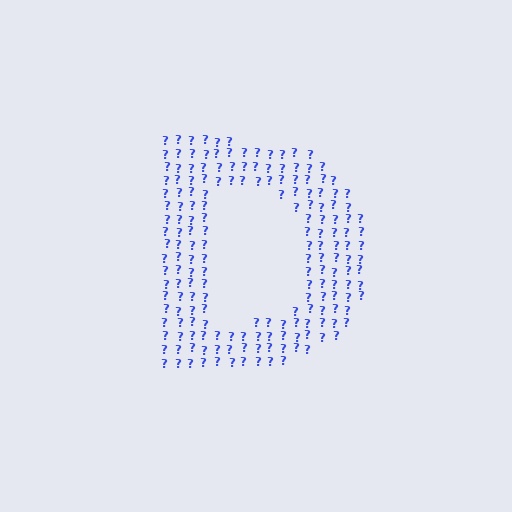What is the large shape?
The large shape is the letter D.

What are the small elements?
The small elements are question marks.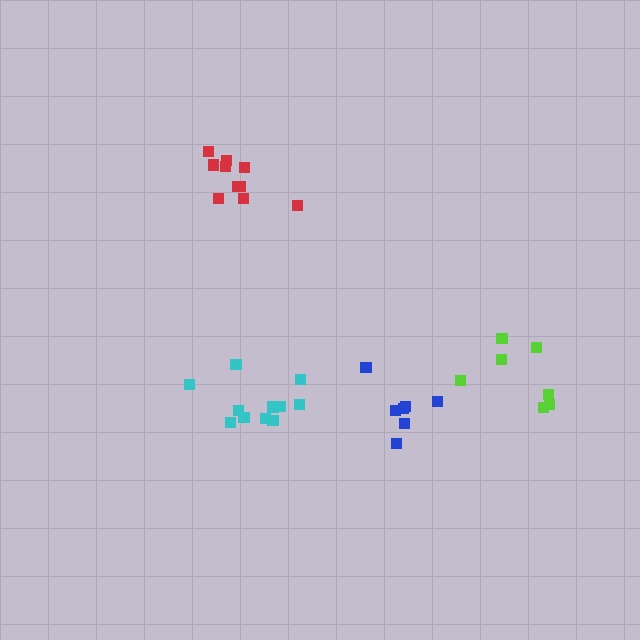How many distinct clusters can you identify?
There are 4 distinct clusters.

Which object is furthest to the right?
The lime cluster is rightmost.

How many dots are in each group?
Group 1: 10 dots, Group 2: 11 dots, Group 3: 7 dots, Group 4: 7 dots (35 total).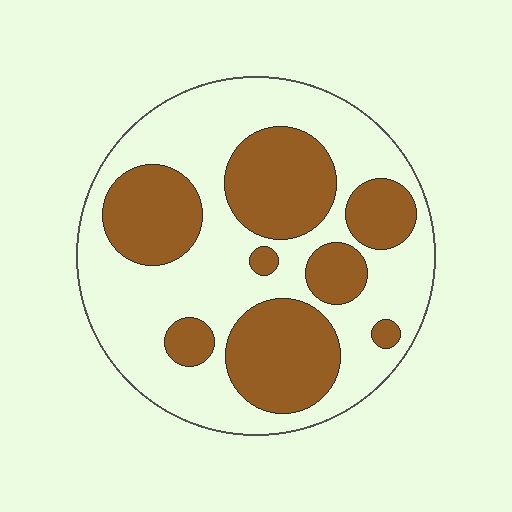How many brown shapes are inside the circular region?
8.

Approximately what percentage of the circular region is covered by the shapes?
Approximately 40%.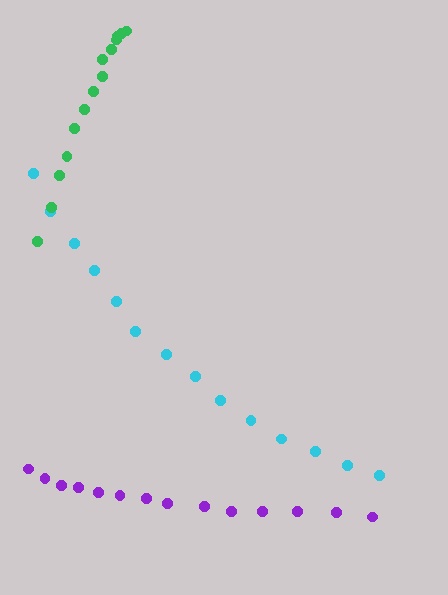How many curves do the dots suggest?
There are 3 distinct paths.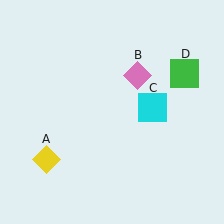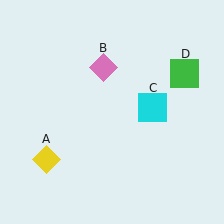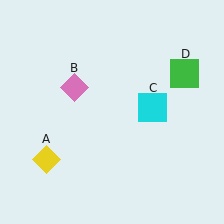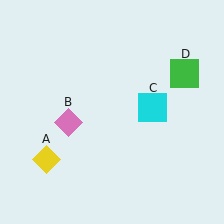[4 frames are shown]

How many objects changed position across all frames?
1 object changed position: pink diamond (object B).